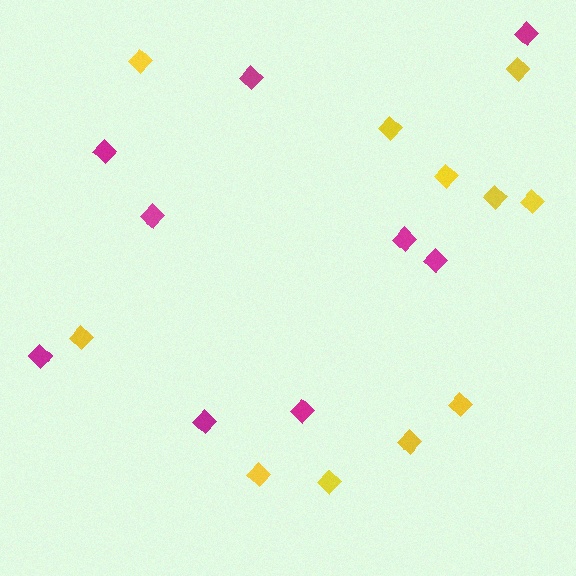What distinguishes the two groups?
There are 2 groups: one group of magenta diamonds (9) and one group of yellow diamonds (11).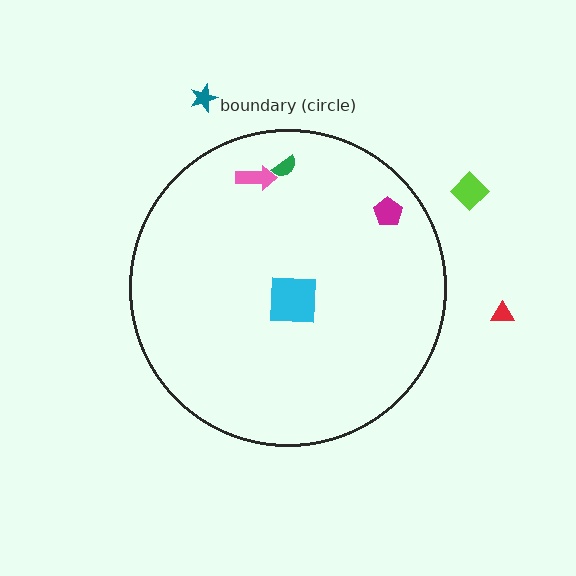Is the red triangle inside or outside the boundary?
Outside.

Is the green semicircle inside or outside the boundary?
Inside.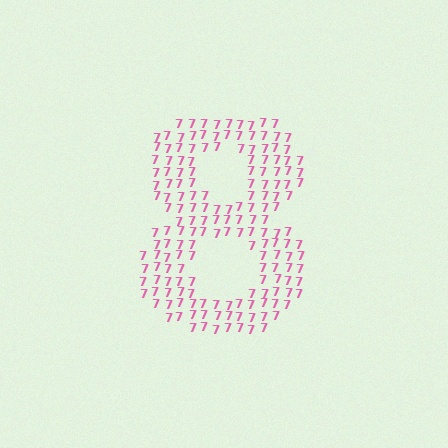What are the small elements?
The small elements are digit 7's.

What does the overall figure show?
The overall figure shows the digit 8.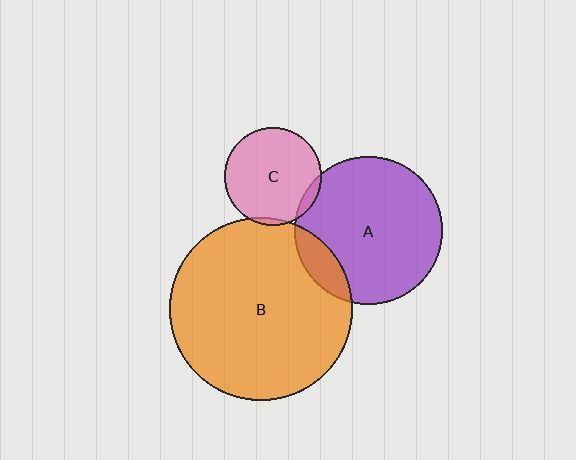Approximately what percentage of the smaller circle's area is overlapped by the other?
Approximately 5%.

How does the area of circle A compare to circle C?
Approximately 2.3 times.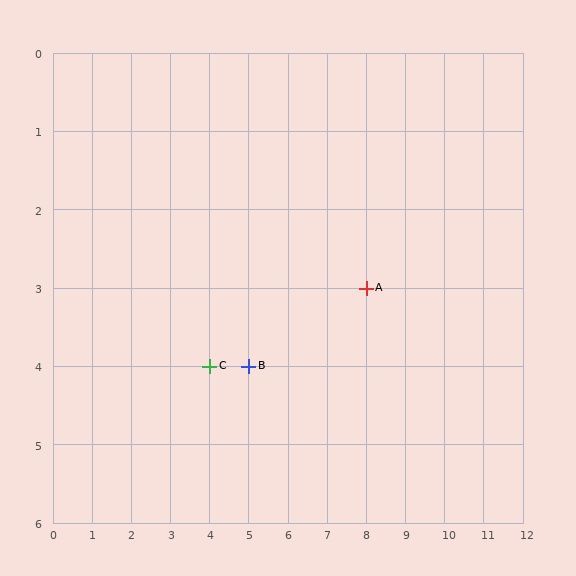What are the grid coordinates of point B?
Point B is at grid coordinates (5, 4).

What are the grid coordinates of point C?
Point C is at grid coordinates (4, 4).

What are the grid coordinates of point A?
Point A is at grid coordinates (8, 3).